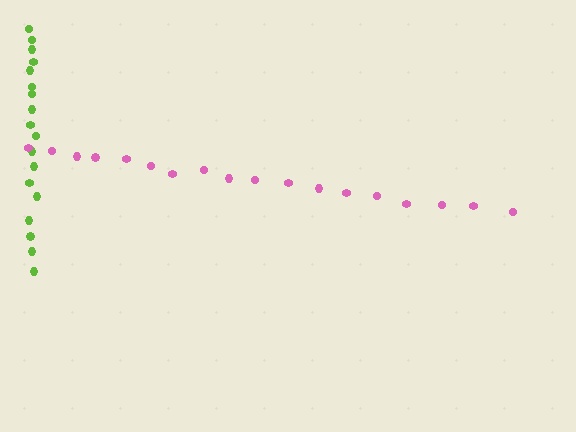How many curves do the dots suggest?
There are 2 distinct paths.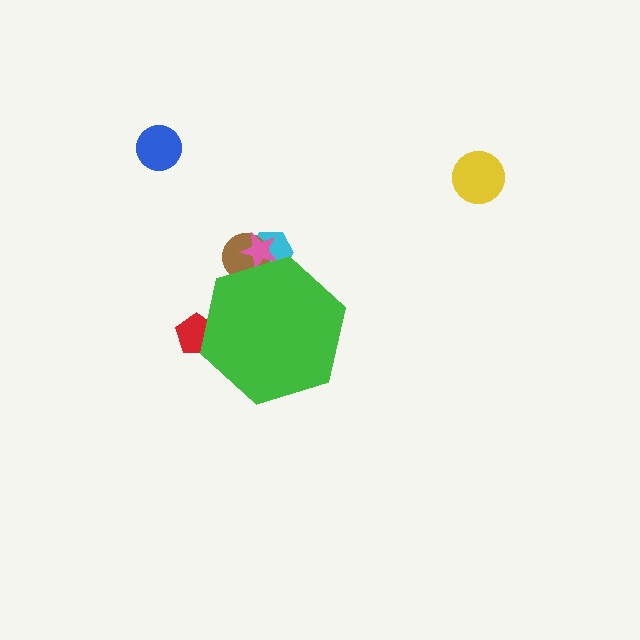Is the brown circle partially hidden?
Yes, the brown circle is partially hidden behind the green hexagon.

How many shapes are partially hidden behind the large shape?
4 shapes are partially hidden.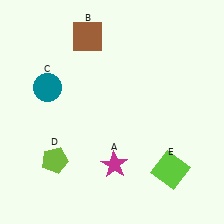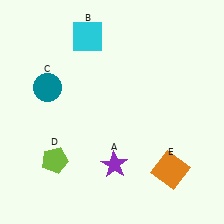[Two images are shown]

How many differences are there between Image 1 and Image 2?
There are 3 differences between the two images.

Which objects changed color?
A changed from magenta to purple. B changed from brown to cyan. E changed from lime to orange.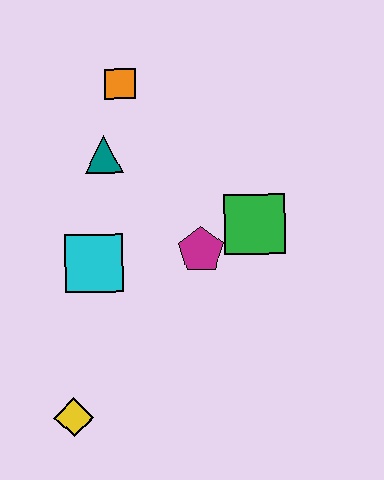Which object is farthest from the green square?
The yellow diamond is farthest from the green square.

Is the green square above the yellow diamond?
Yes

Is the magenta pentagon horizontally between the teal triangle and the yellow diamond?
No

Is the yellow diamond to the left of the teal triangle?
Yes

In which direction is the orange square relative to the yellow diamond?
The orange square is above the yellow diamond.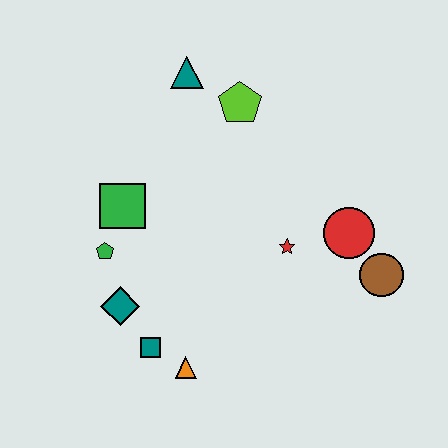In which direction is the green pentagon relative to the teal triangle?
The green pentagon is below the teal triangle.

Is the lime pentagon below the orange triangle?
No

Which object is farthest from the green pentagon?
The brown circle is farthest from the green pentagon.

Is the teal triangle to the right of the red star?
No